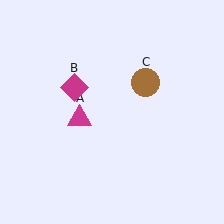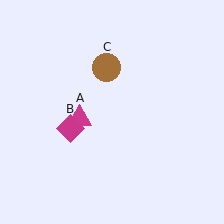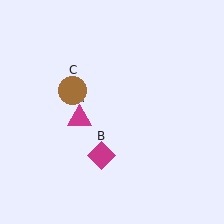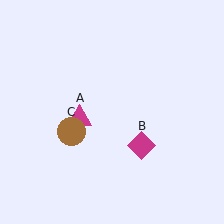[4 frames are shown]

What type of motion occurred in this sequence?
The magenta diamond (object B), brown circle (object C) rotated counterclockwise around the center of the scene.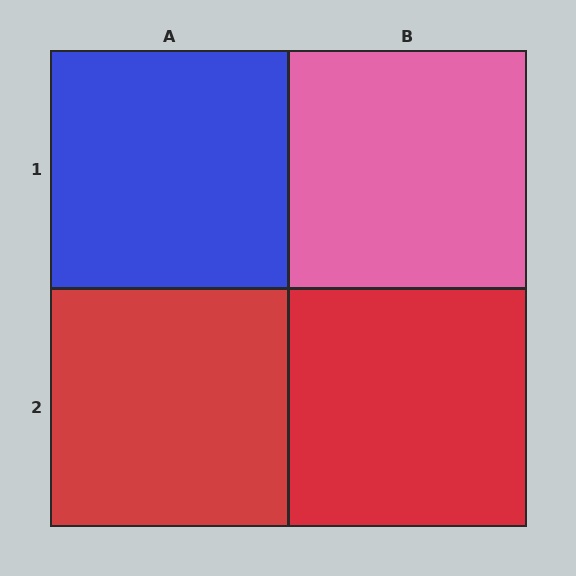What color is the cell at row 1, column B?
Pink.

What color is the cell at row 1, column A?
Blue.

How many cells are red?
2 cells are red.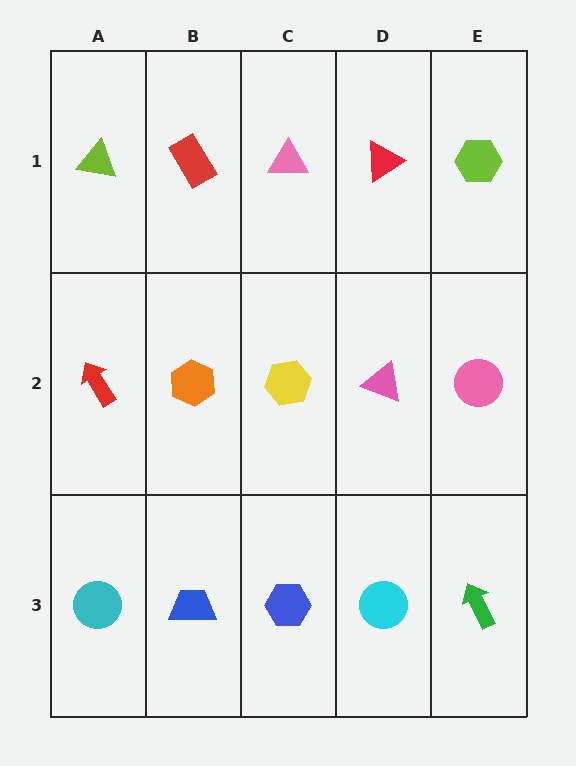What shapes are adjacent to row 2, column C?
A pink triangle (row 1, column C), a blue hexagon (row 3, column C), an orange hexagon (row 2, column B), a pink triangle (row 2, column D).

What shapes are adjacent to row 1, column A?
A red arrow (row 2, column A), a red rectangle (row 1, column B).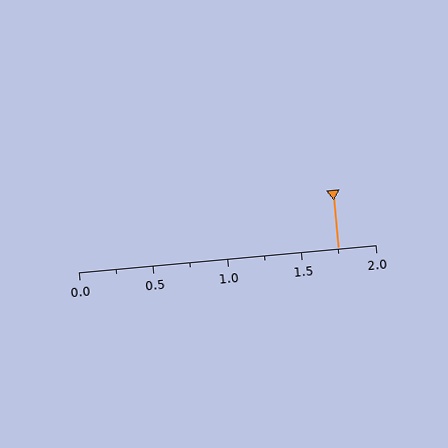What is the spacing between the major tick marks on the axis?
The major ticks are spaced 0.5 apart.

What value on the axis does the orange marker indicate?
The marker indicates approximately 1.75.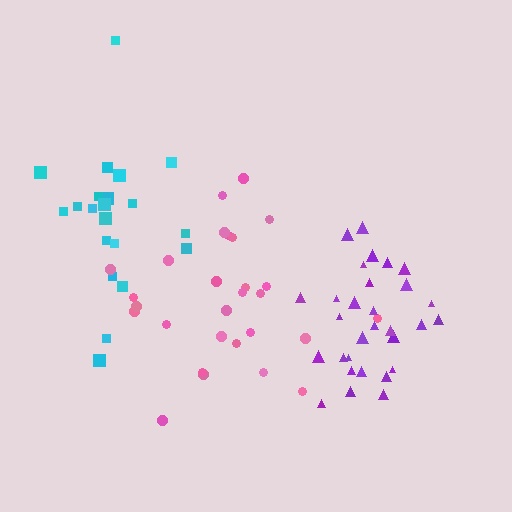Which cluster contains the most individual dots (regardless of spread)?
Purple (30).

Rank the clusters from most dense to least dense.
purple, pink, cyan.